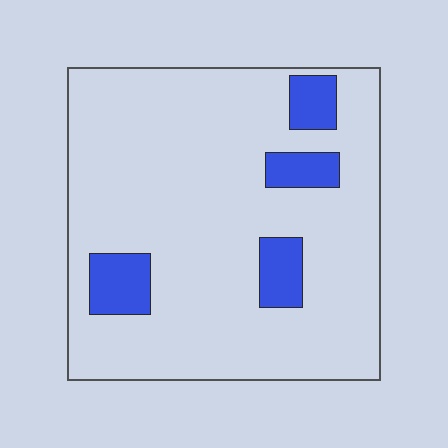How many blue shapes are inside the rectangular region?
4.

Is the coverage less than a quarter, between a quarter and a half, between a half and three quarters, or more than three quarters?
Less than a quarter.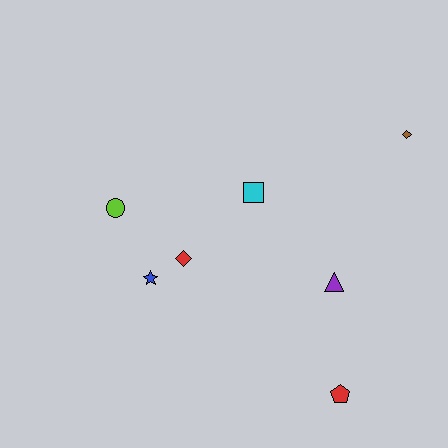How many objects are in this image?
There are 7 objects.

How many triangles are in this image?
There is 1 triangle.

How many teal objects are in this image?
There are no teal objects.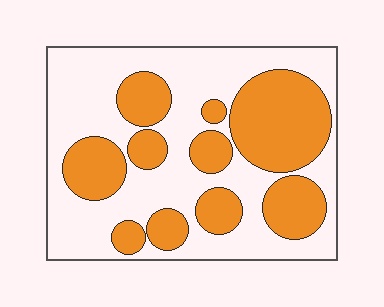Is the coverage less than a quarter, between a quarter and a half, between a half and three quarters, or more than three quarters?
Between a quarter and a half.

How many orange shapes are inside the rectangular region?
10.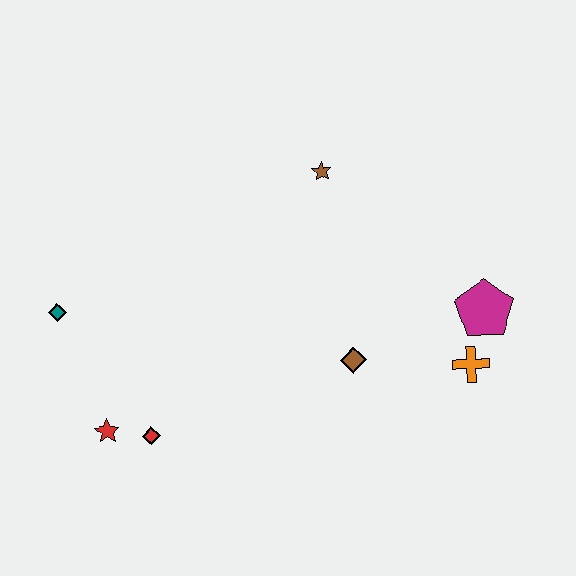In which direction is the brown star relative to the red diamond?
The brown star is above the red diamond.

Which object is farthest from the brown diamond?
The teal diamond is farthest from the brown diamond.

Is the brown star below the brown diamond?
No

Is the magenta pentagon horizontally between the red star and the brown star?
No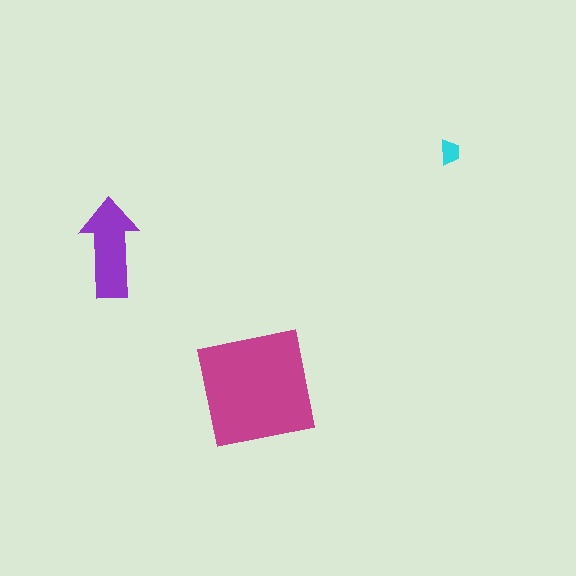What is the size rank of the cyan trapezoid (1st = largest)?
3rd.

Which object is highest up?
The cyan trapezoid is topmost.